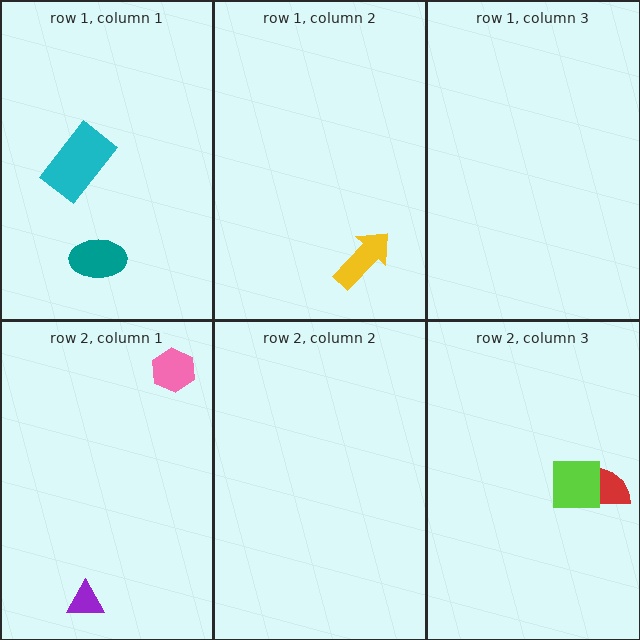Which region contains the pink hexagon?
The row 2, column 1 region.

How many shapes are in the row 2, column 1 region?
2.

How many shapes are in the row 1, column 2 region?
1.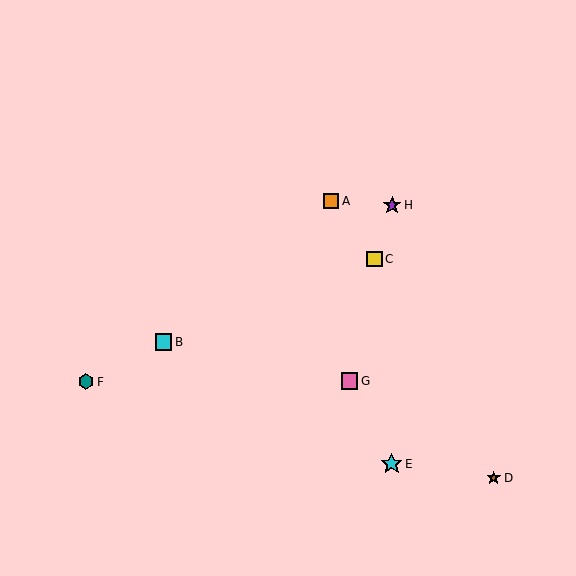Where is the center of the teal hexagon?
The center of the teal hexagon is at (86, 382).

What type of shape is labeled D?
Shape D is a brown star.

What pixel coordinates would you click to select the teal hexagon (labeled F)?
Click at (86, 382) to select the teal hexagon F.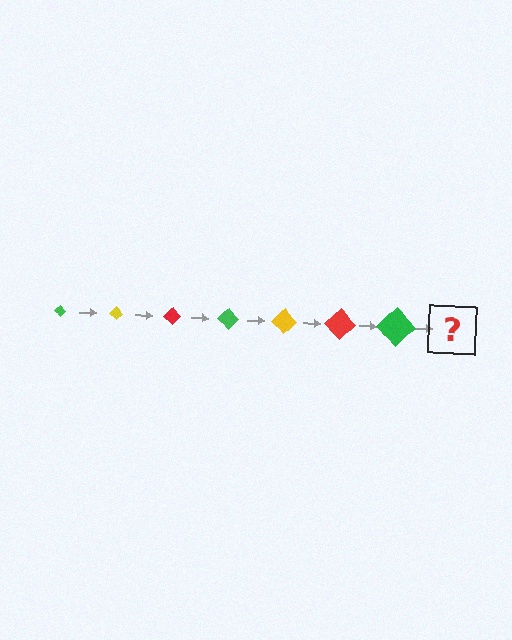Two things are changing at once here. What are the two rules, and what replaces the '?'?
The two rules are that the diamond grows larger each step and the color cycles through green, yellow, and red. The '?' should be a yellow diamond, larger than the previous one.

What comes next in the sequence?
The next element should be a yellow diamond, larger than the previous one.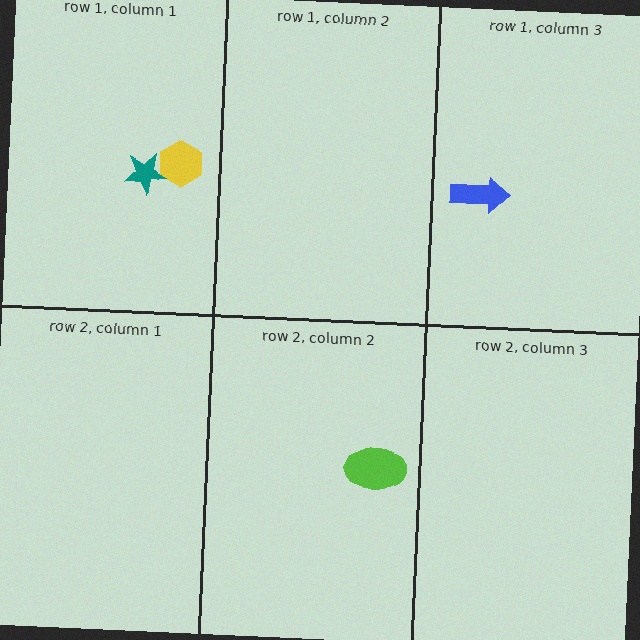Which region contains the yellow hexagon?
The row 1, column 1 region.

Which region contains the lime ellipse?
The row 2, column 2 region.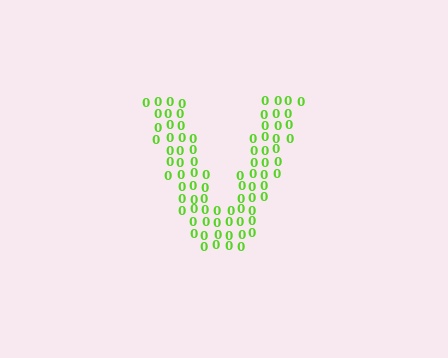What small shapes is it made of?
It is made of small digit 0's.